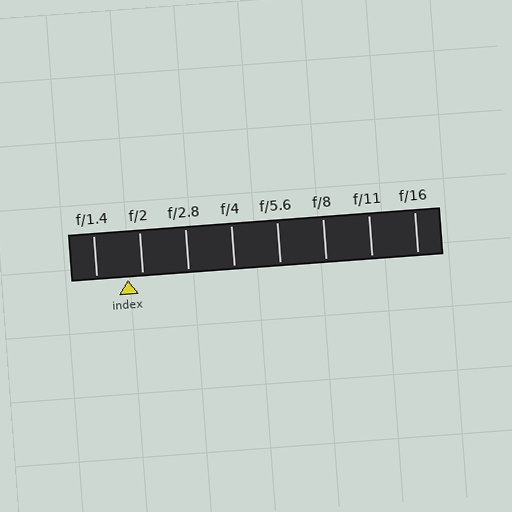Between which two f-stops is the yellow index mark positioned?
The index mark is between f/1.4 and f/2.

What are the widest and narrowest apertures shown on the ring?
The widest aperture shown is f/1.4 and the narrowest is f/16.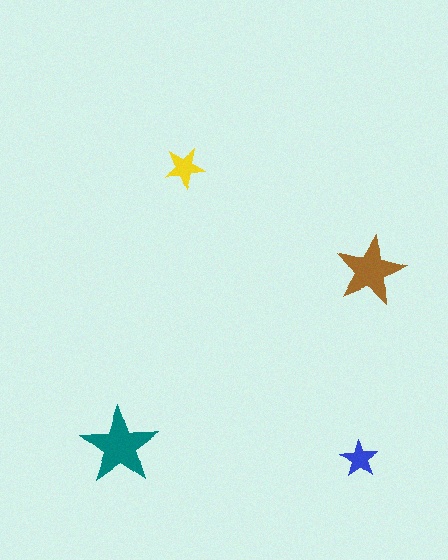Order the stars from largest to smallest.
the teal one, the brown one, the yellow one, the blue one.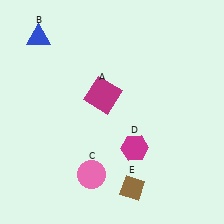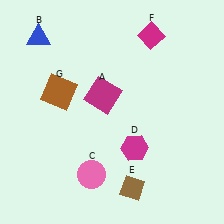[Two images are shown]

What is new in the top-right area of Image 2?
A magenta diamond (F) was added in the top-right area of Image 2.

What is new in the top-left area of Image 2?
A brown square (G) was added in the top-left area of Image 2.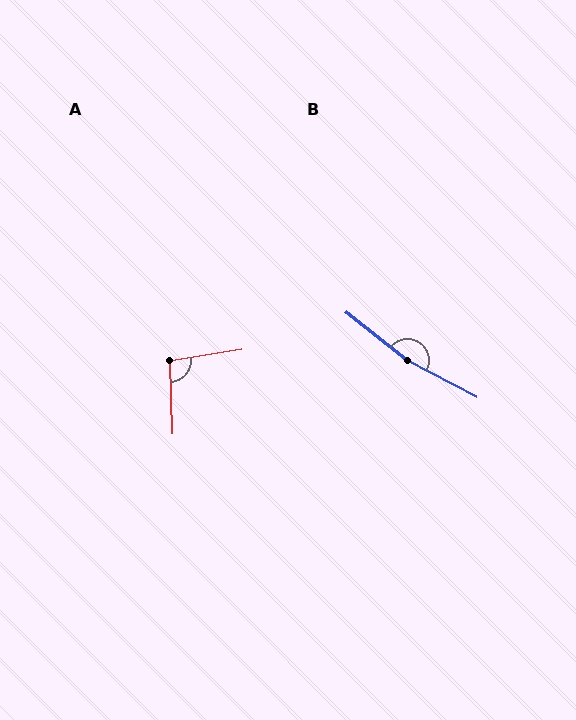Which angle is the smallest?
A, at approximately 97 degrees.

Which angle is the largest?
B, at approximately 170 degrees.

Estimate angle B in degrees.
Approximately 170 degrees.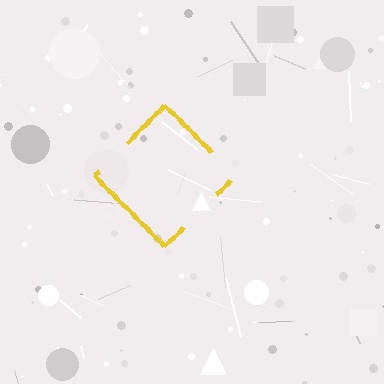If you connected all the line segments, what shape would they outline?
They would outline a diamond.